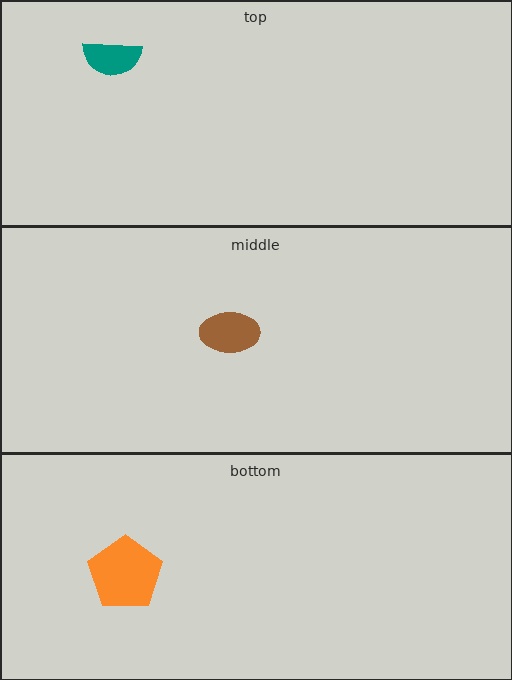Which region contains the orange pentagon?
The bottom region.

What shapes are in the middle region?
The brown ellipse.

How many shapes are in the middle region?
1.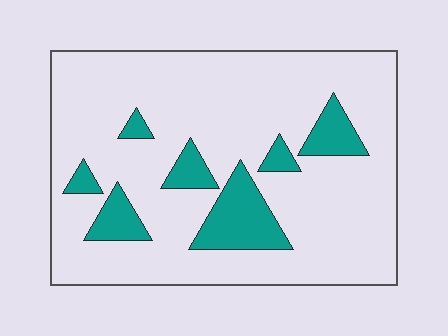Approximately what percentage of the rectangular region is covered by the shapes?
Approximately 15%.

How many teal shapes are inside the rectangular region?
7.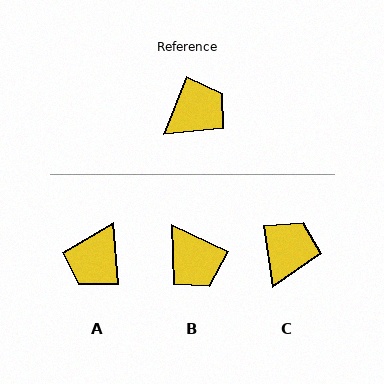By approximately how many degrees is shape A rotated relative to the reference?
Approximately 155 degrees clockwise.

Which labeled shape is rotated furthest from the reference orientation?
A, about 155 degrees away.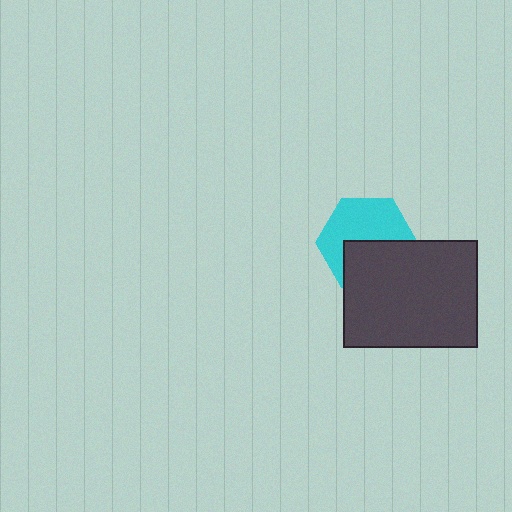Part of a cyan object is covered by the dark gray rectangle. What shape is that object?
It is a hexagon.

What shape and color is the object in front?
The object in front is a dark gray rectangle.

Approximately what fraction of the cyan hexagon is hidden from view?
Roughly 43% of the cyan hexagon is hidden behind the dark gray rectangle.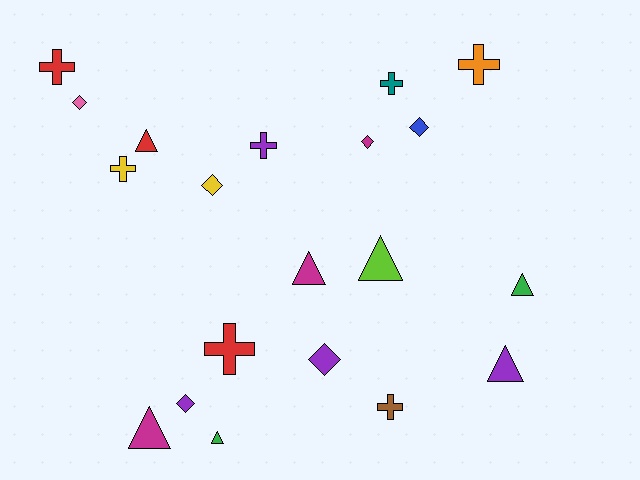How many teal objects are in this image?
There is 1 teal object.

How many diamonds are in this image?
There are 6 diamonds.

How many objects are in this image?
There are 20 objects.